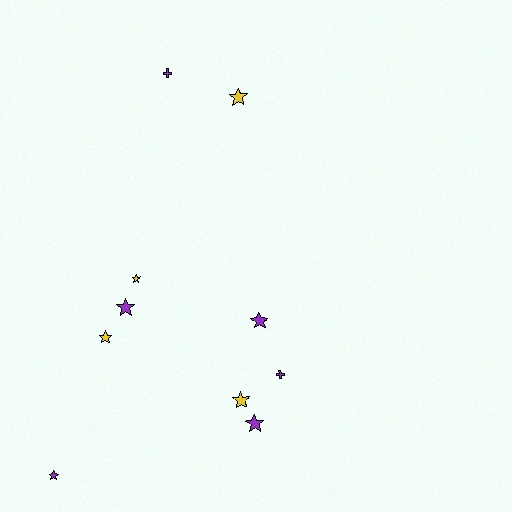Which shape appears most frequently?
Star, with 8 objects.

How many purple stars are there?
There are 4 purple stars.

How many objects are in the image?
There are 10 objects.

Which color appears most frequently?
Purple, with 6 objects.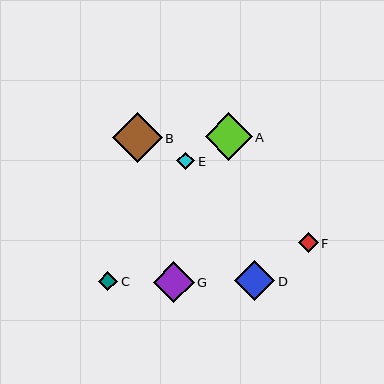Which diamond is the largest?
Diamond B is the largest with a size of approximately 50 pixels.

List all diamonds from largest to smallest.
From largest to smallest: B, A, G, D, F, C, E.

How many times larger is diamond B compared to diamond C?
Diamond B is approximately 2.6 times the size of diamond C.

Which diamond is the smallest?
Diamond E is the smallest with a size of approximately 18 pixels.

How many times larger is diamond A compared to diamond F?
Diamond A is approximately 2.4 times the size of diamond F.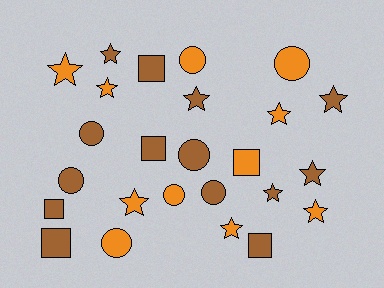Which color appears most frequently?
Brown, with 14 objects.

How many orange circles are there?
There are 4 orange circles.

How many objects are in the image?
There are 25 objects.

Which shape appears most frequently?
Star, with 11 objects.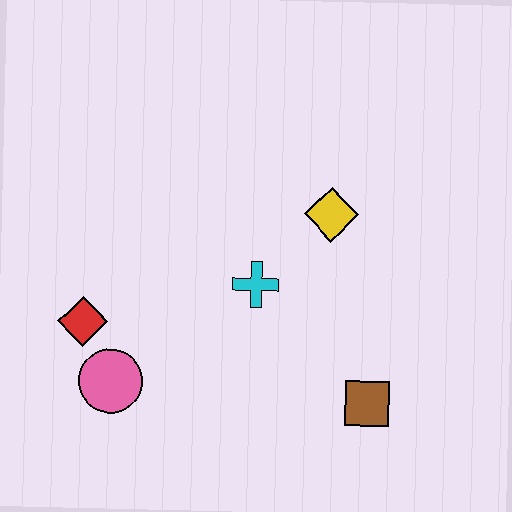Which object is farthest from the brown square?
The red diamond is farthest from the brown square.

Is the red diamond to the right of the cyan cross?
No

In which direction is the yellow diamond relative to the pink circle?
The yellow diamond is to the right of the pink circle.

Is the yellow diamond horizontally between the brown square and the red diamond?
Yes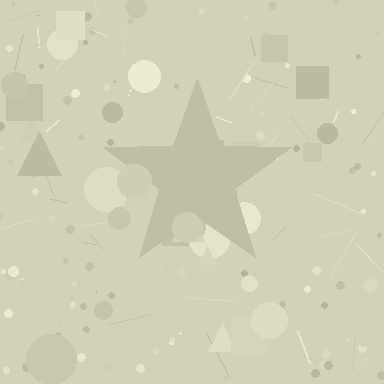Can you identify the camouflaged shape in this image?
The camouflaged shape is a star.